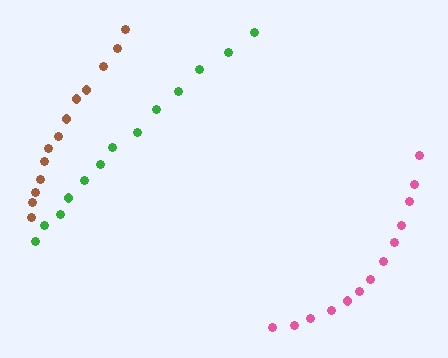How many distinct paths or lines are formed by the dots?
There are 3 distinct paths.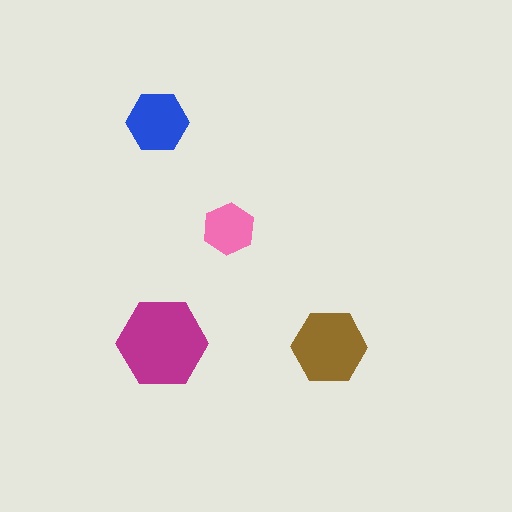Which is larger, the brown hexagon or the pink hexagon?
The brown one.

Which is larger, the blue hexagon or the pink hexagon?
The blue one.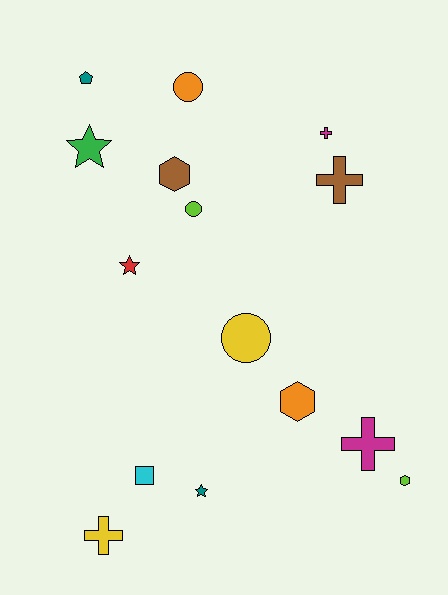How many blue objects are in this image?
There are no blue objects.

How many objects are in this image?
There are 15 objects.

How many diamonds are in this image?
There are no diamonds.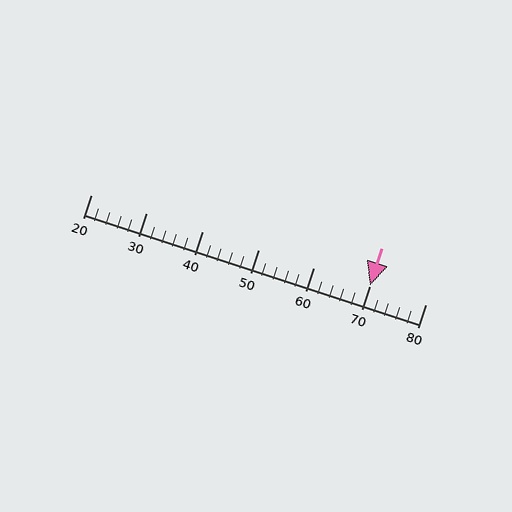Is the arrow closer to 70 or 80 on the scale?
The arrow is closer to 70.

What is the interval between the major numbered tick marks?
The major tick marks are spaced 10 units apart.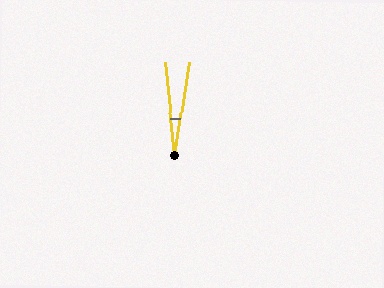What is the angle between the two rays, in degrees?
Approximately 15 degrees.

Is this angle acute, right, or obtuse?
It is acute.